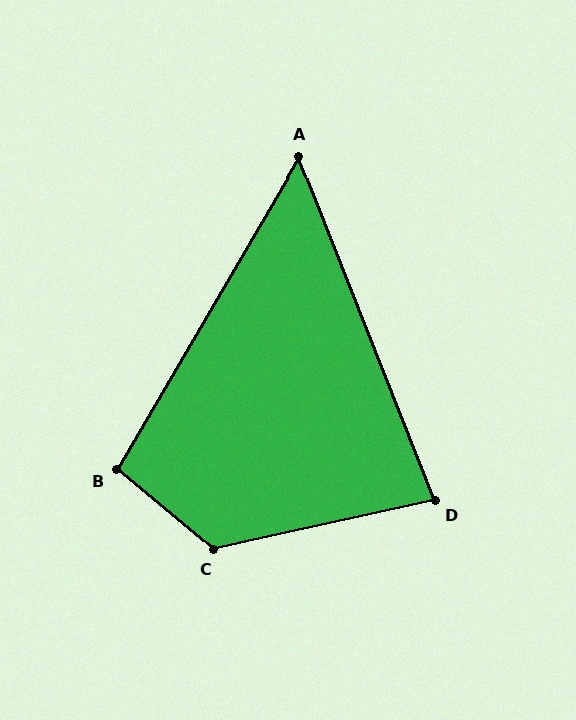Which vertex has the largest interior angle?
C, at approximately 128 degrees.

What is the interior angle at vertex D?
Approximately 81 degrees (acute).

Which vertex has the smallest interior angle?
A, at approximately 52 degrees.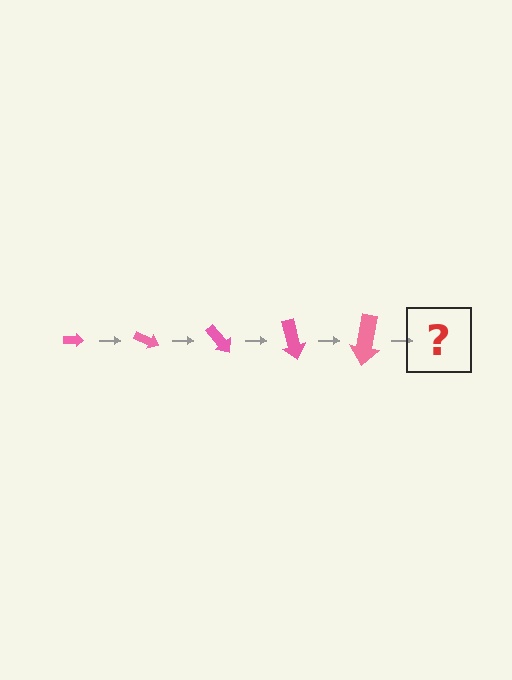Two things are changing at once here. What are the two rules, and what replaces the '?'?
The two rules are that the arrow grows larger each step and it rotates 25 degrees each step. The '?' should be an arrow, larger than the previous one and rotated 125 degrees from the start.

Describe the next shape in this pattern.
It should be an arrow, larger than the previous one and rotated 125 degrees from the start.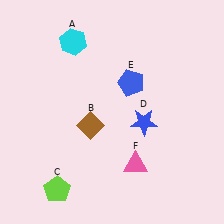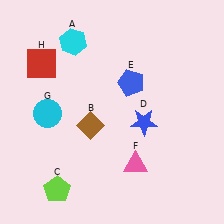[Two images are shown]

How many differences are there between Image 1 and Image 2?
There are 2 differences between the two images.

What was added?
A cyan circle (G), a red square (H) were added in Image 2.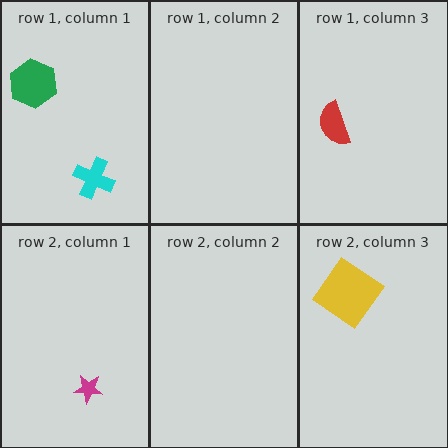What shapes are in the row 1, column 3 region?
The red semicircle.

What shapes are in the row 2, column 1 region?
The magenta star.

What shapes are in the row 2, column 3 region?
The yellow diamond.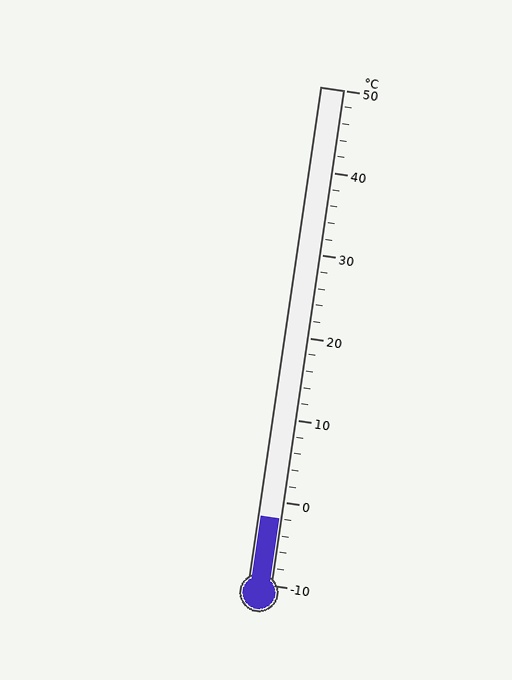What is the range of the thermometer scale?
The thermometer scale ranges from -10°C to 50°C.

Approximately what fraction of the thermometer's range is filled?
The thermometer is filled to approximately 15% of its range.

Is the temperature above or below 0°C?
The temperature is below 0°C.